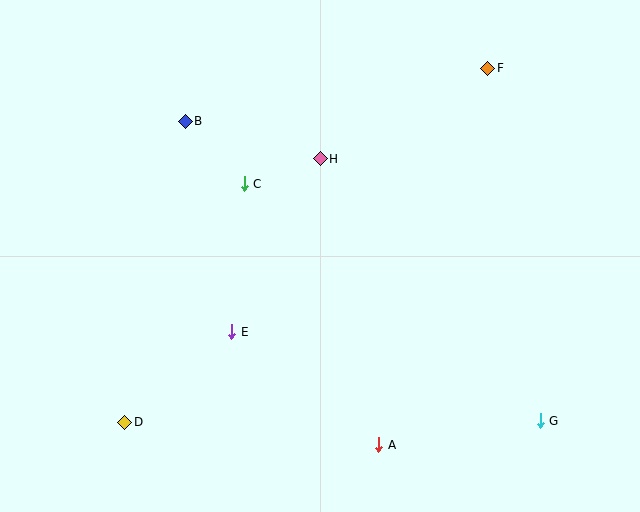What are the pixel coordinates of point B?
Point B is at (185, 121).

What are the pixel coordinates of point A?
Point A is at (379, 445).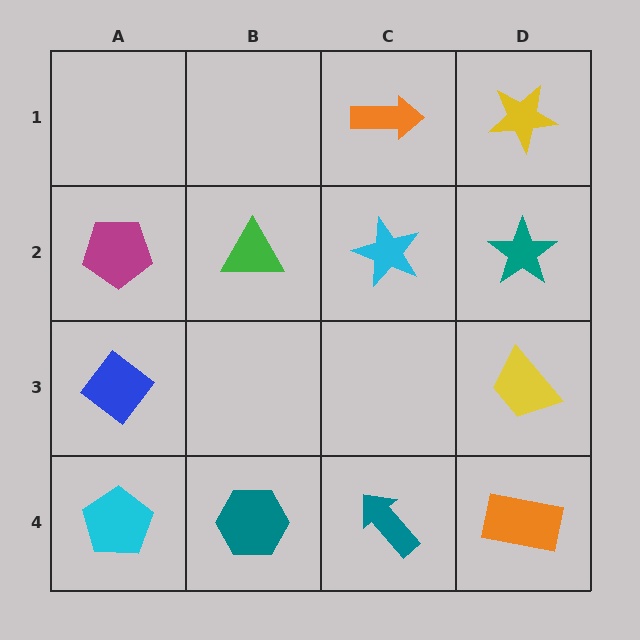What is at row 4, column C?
A teal arrow.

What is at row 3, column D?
A yellow trapezoid.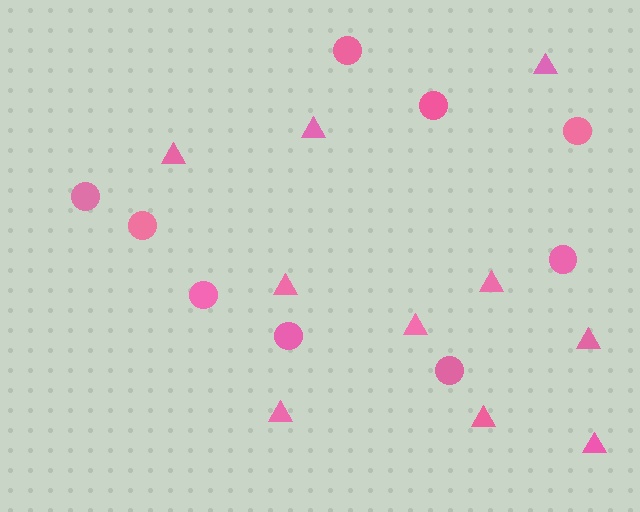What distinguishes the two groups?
There are 2 groups: one group of circles (9) and one group of triangles (10).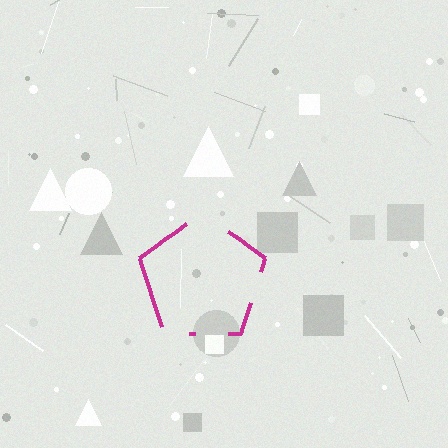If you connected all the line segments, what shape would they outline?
They would outline a pentagon.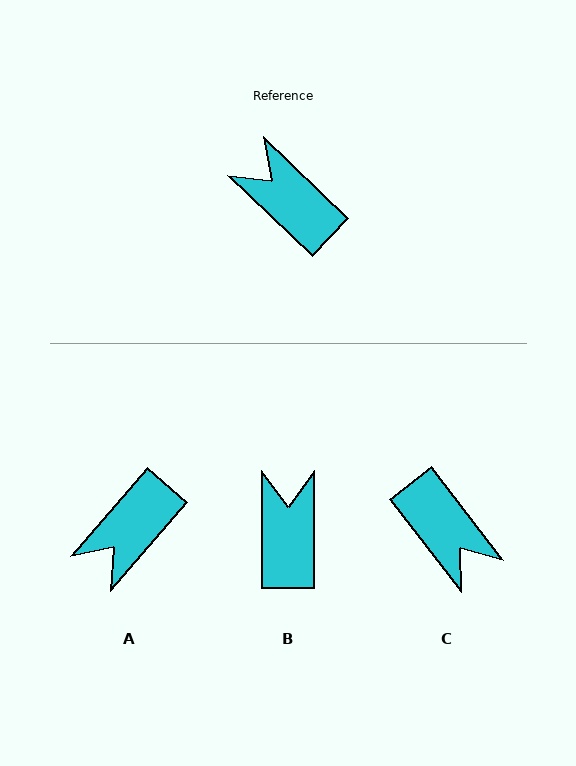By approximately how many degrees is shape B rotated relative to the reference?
Approximately 47 degrees clockwise.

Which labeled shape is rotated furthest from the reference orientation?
C, about 171 degrees away.